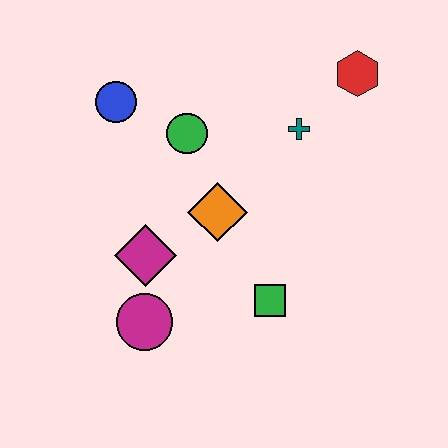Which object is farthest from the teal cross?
The magenta circle is farthest from the teal cross.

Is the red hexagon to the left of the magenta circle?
No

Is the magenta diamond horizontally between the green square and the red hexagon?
No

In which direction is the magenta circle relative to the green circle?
The magenta circle is below the green circle.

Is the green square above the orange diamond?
No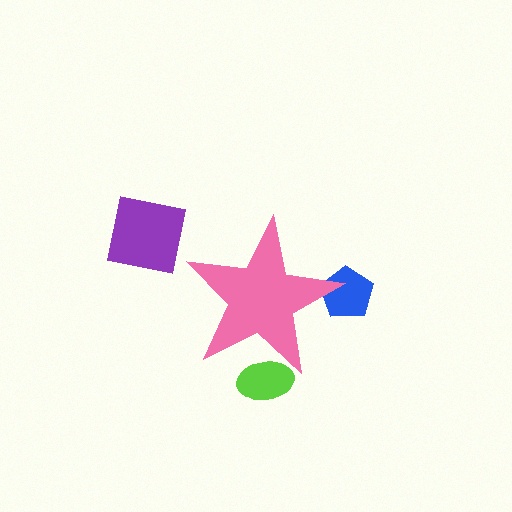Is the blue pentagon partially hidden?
Yes, the blue pentagon is partially hidden behind the pink star.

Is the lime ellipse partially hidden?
Yes, the lime ellipse is partially hidden behind the pink star.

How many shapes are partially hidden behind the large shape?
2 shapes are partially hidden.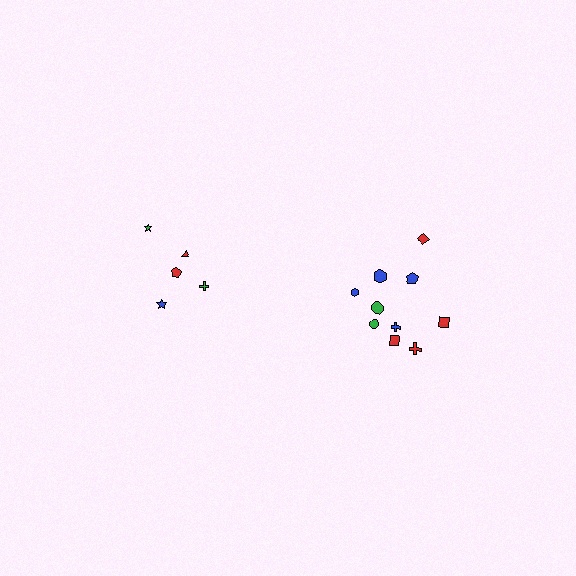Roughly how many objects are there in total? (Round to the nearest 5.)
Roughly 15 objects in total.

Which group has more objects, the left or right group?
The right group.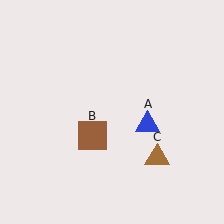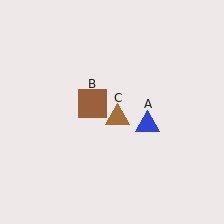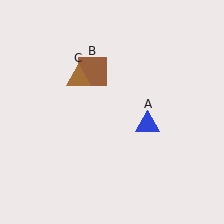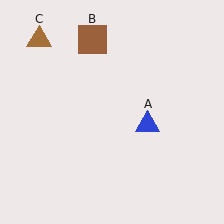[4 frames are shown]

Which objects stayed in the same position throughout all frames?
Blue triangle (object A) remained stationary.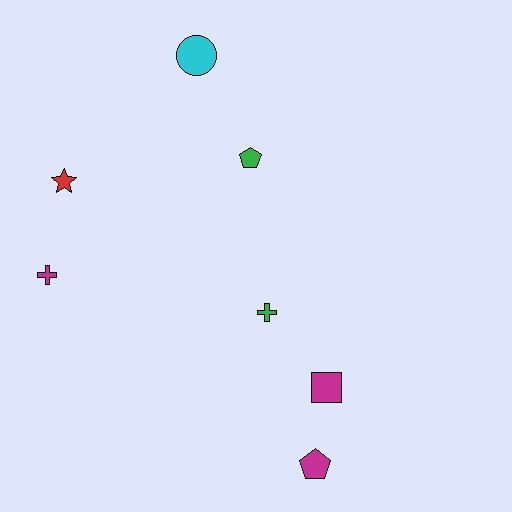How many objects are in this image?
There are 7 objects.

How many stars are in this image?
There is 1 star.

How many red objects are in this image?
There is 1 red object.